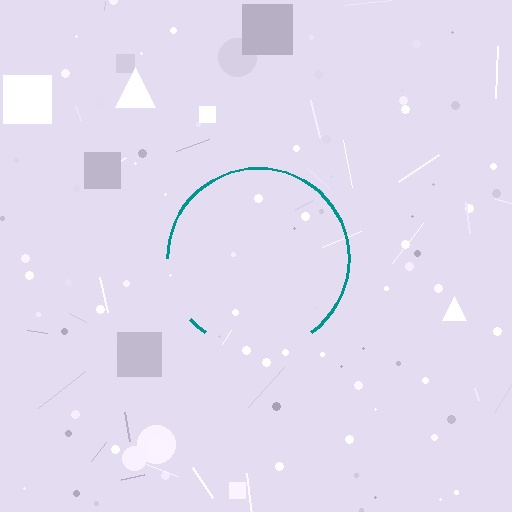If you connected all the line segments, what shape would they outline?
They would outline a circle.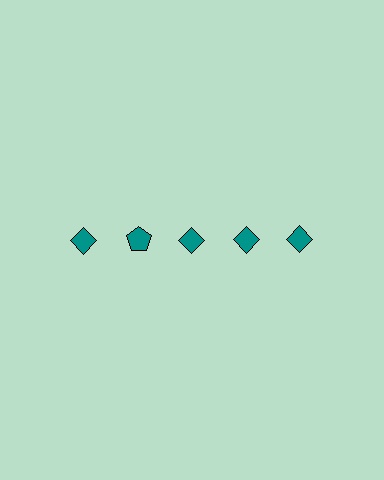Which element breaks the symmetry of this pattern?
The teal pentagon in the top row, second from left column breaks the symmetry. All other shapes are teal diamonds.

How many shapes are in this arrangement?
There are 5 shapes arranged in a grid pattern.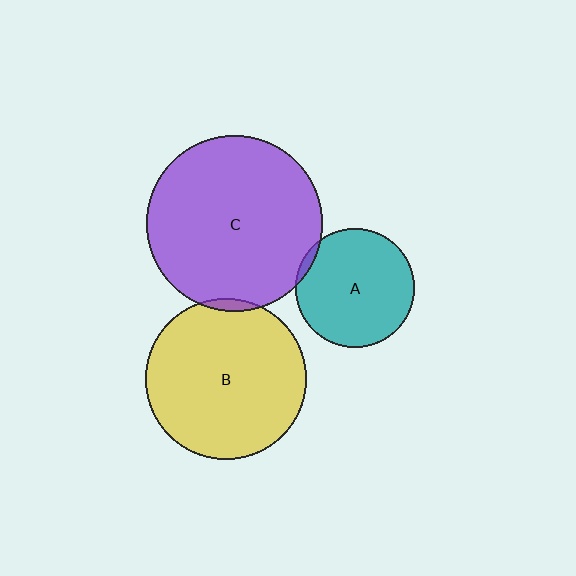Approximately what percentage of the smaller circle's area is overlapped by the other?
Approximately 5%.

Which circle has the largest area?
Circle C (purple).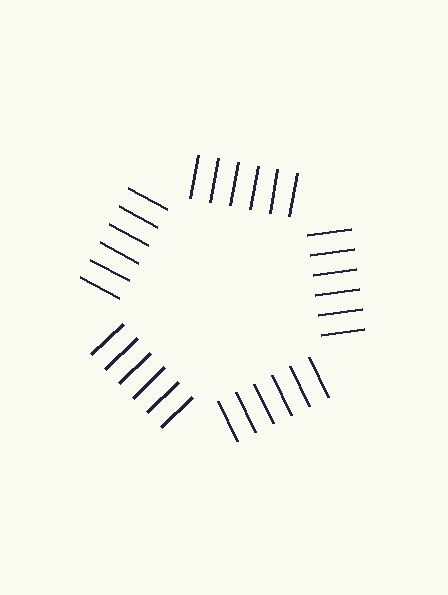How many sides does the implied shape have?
5 sides — the line-ends trace a pentagon.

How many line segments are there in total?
30 — 6 along each of the 5 edges.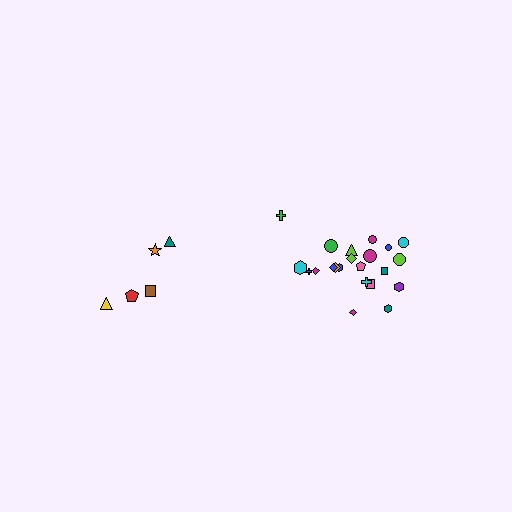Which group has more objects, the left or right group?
The right group.